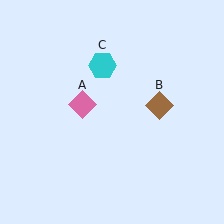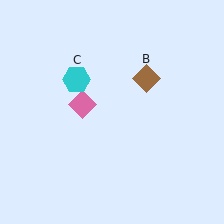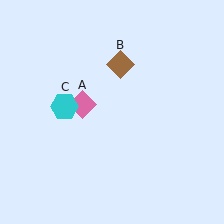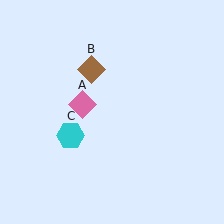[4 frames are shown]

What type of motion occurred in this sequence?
The brown diamond (object B), cyan hexagon (object C) rotated counterclockwise around the center of the scene.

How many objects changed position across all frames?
2 objects changed position: brown diamond (object B), cyan hexagon (object C).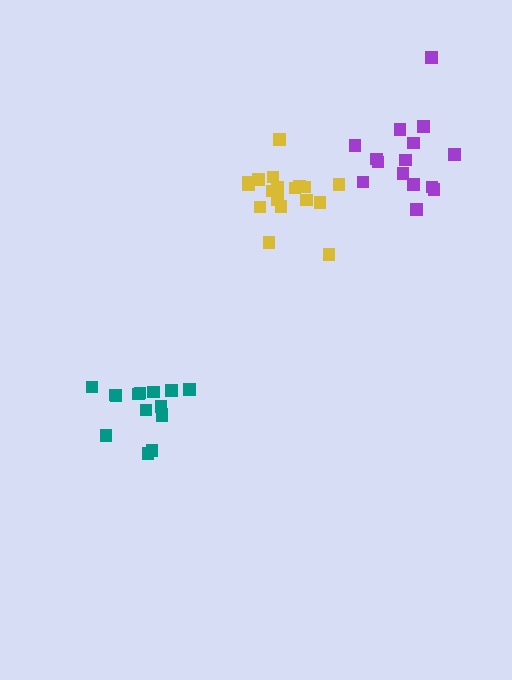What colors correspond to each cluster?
The clusters are colored: teal, yellow, purple.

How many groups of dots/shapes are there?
There are 3 groups.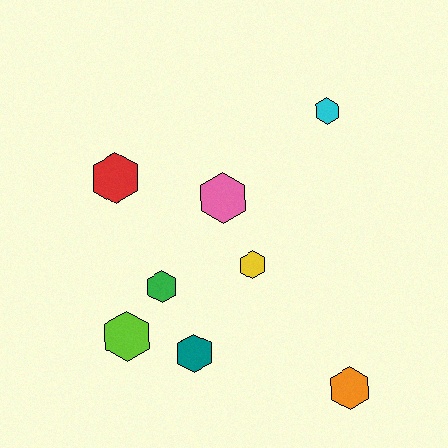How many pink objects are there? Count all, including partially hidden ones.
There is 1 pink object.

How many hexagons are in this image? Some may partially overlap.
There are 8 hexagons.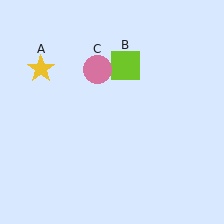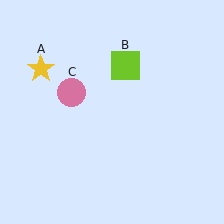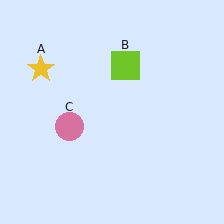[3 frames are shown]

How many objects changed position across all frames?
1 object changed position: pink circle (object C).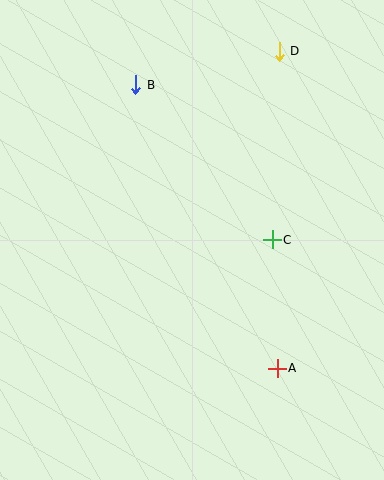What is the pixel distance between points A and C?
The distance between A and C is 128 pixels.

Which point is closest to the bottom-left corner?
Point A is closest to the bottom-left corner.